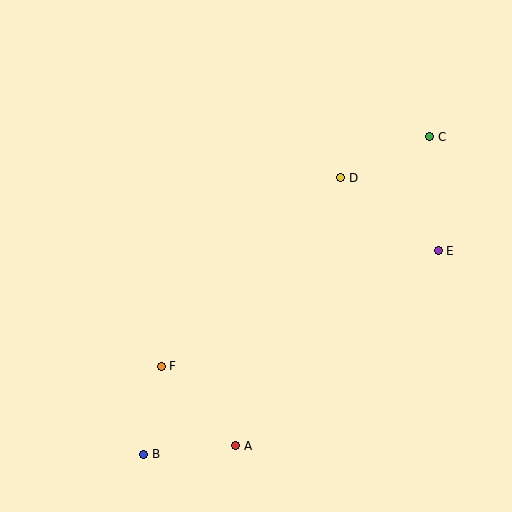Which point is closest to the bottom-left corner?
Point B is closest to the bottom-left corner.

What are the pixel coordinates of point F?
Point F is at (161, 366).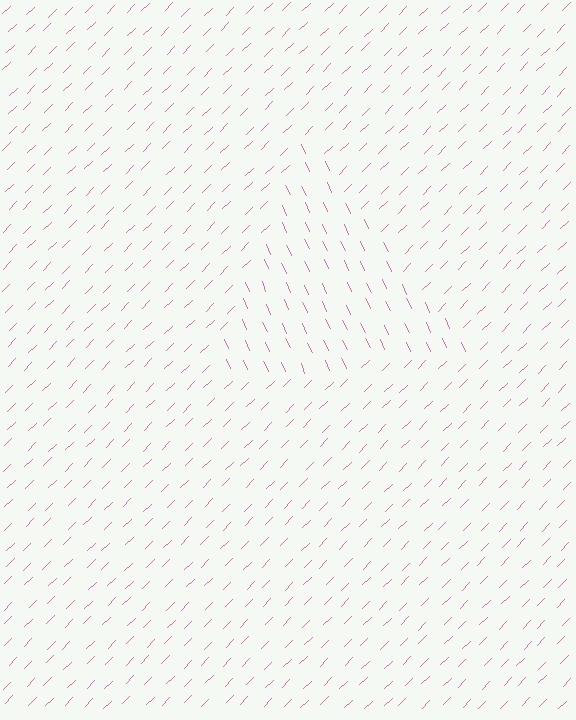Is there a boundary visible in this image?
Yes, there is a texture boundary formed by a change in line orientation.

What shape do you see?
I see a triangle.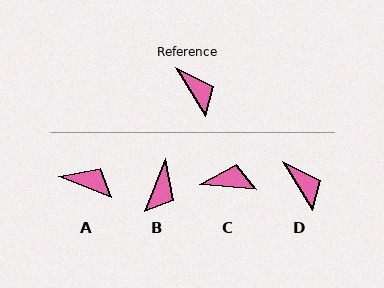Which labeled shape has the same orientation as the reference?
D.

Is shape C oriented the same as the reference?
No, it is off by about 54 degrees.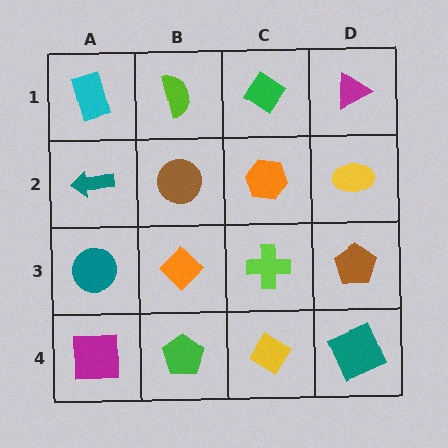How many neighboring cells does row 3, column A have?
3.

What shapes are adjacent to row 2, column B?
A lime semicircle (row 1, column B), an orange diamond (row 3, column B), a teal arrow (row 2, column A), an orange hexagon (row 2, column C).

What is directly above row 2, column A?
A cyan rectangle.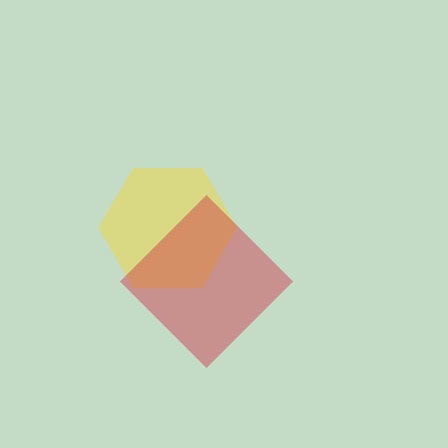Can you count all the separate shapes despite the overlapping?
Yes, there are 2 separate shapes.